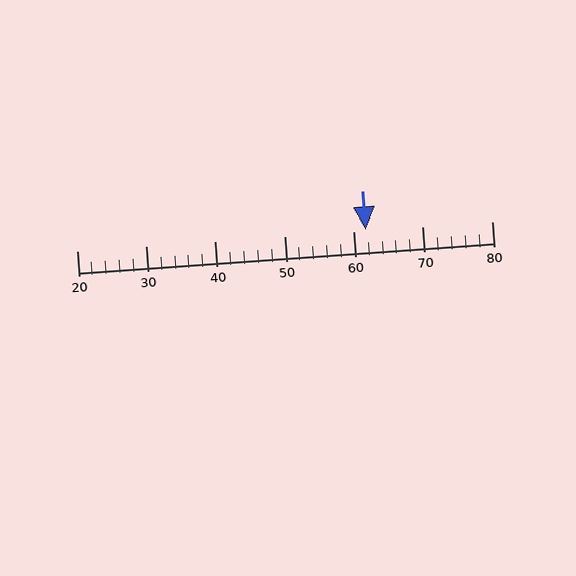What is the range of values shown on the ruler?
The ruler shows values from 20 to 80.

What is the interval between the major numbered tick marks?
The major tick marks are spaced 10 units apart.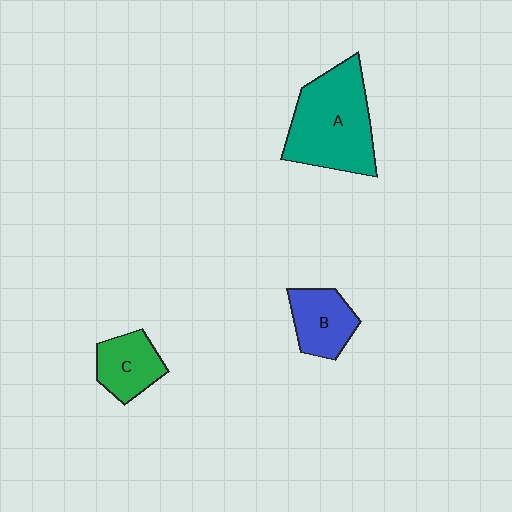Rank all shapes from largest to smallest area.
From largest to smallest: A (teal), B (blue), C (green).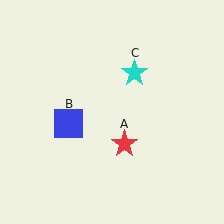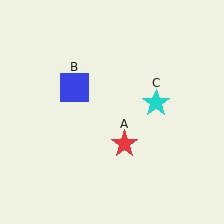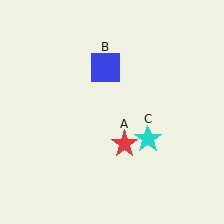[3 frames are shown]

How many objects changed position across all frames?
2 objects changed position: blue square (object B), cyan star (object C).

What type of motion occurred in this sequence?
The blue square (object B), cyan star (object C) rotated clockwise around the center of the scene.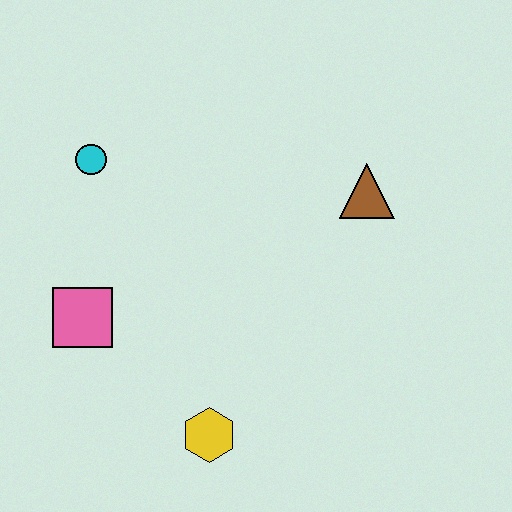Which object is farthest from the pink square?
The brown triangle is farthest from the pink square.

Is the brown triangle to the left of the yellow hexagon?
No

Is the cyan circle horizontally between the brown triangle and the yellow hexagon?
No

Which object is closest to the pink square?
The cyan circle is closest to the pink square.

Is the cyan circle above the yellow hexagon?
Yes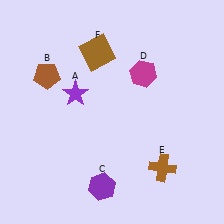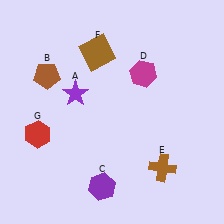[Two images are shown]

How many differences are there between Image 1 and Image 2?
There is 1 difference between the two images.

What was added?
A red hexagon (G) was added in Image 2.